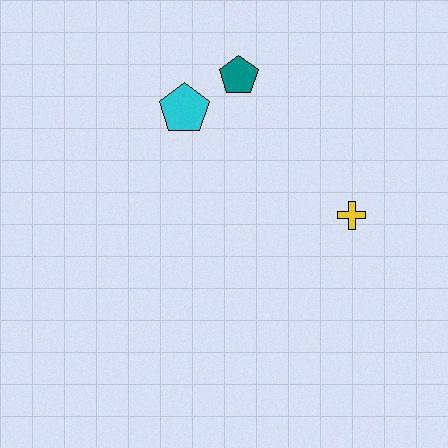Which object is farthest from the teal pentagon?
The yellow cross is farthest from the teal pentagon.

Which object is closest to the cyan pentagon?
The teal pentagon is closest to the cyan pentagon.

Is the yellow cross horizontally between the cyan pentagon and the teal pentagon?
No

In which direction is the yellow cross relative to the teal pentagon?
The yellow cross is below the teal pentagon.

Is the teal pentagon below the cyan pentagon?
No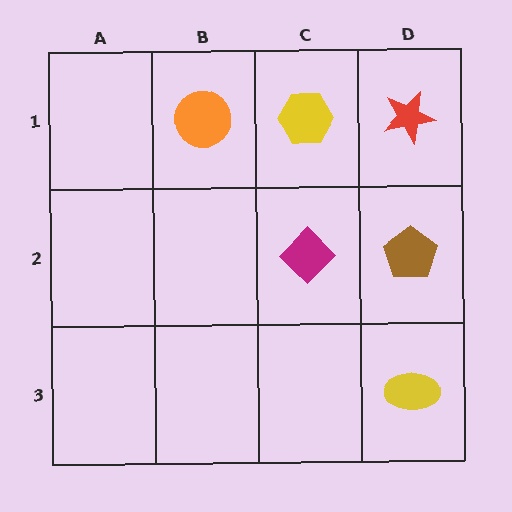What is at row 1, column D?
A red star.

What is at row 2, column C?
A magenta diamond.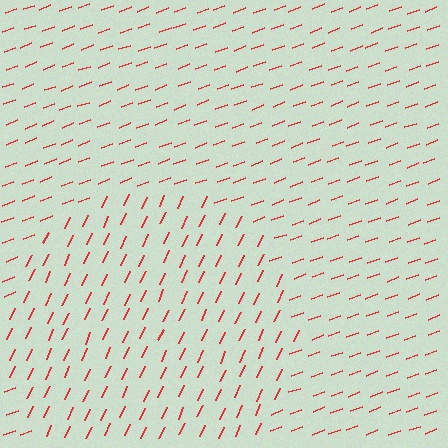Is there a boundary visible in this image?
Yes, there is a texture boundary formed by a change in line orientation.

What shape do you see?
I see a circle.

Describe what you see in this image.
The image is filled with small red line segments. A circle region in the image has lines oriented differently from the surrounding lines, creating a visible texture boundary.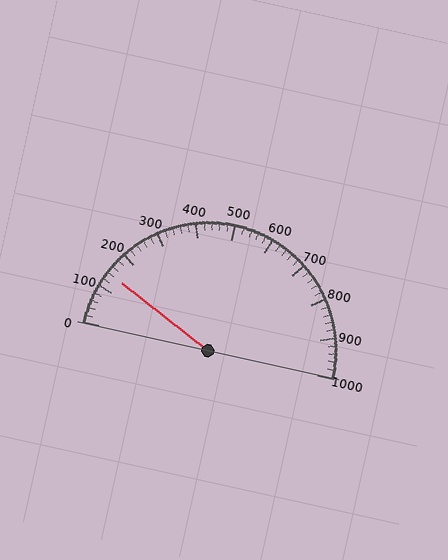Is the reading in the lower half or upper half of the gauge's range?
The reading is in the lower half of the range (0 to 1000).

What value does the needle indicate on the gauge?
The needle indicates approximately 140.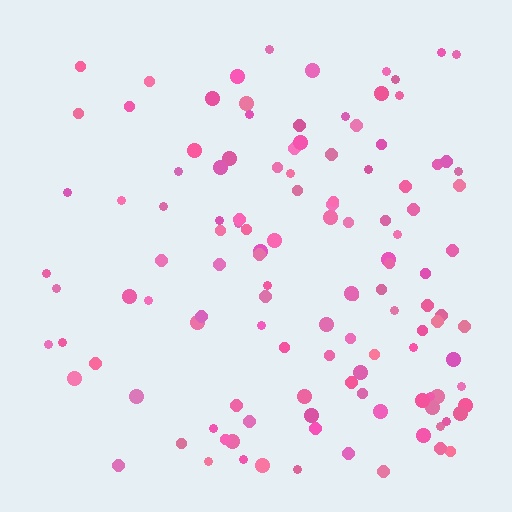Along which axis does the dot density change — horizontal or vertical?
Horizontal.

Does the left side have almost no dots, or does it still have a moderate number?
Still a moderate number, just noticeably fewer than the right.